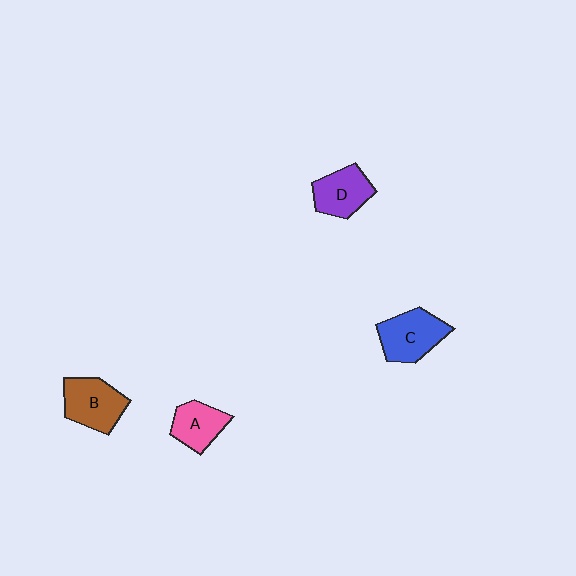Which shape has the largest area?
Shape C (blue).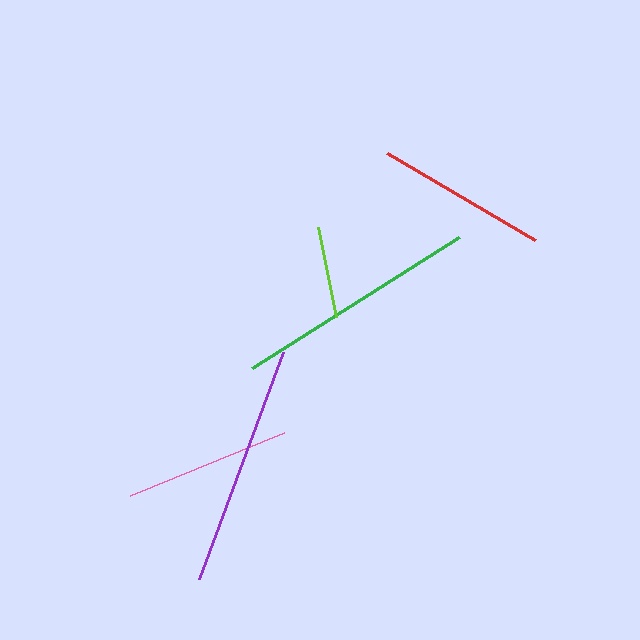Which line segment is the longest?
The green line is the longest at approximately 245 pixels.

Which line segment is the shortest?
The lime line is the shortest at approximately 92 pixels.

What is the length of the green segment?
The green segment is approximately 245 pixels long.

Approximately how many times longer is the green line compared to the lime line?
The green line is approximately 2.7 times the length of the lime line.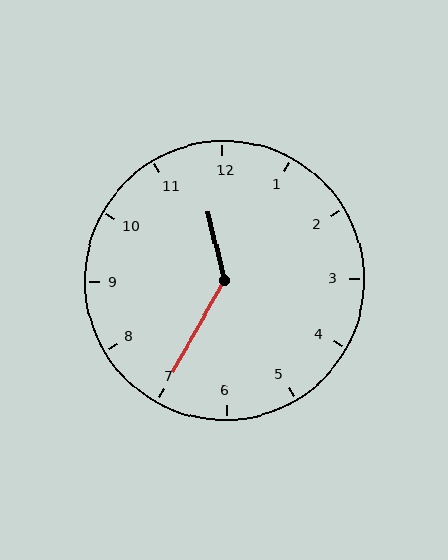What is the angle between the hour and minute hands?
Approximately 138 degrees.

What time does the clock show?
11:35.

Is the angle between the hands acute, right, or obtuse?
It is obtuse.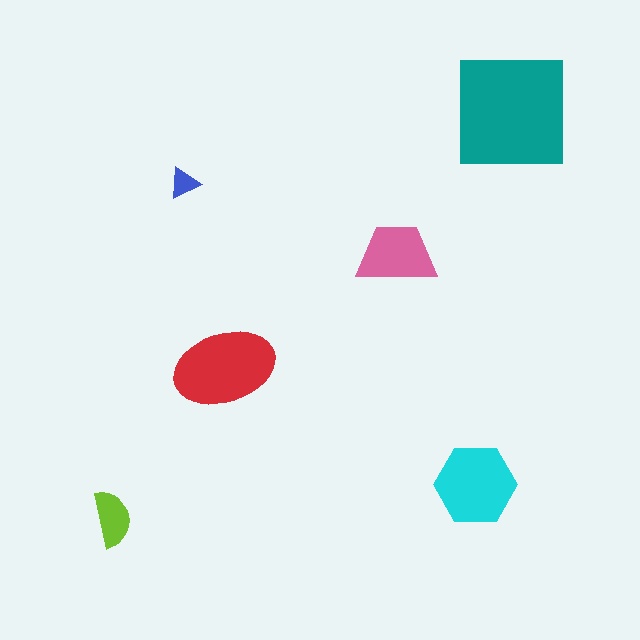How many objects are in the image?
There are 6 objects in the image.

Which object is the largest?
The teal square.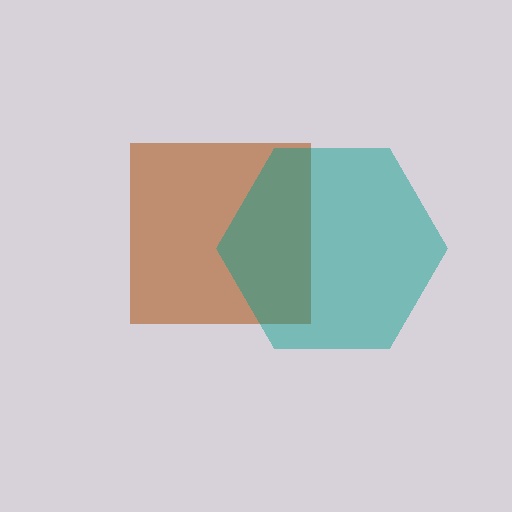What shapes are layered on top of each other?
The layered shapes are: a brown square, a teal hexagon.